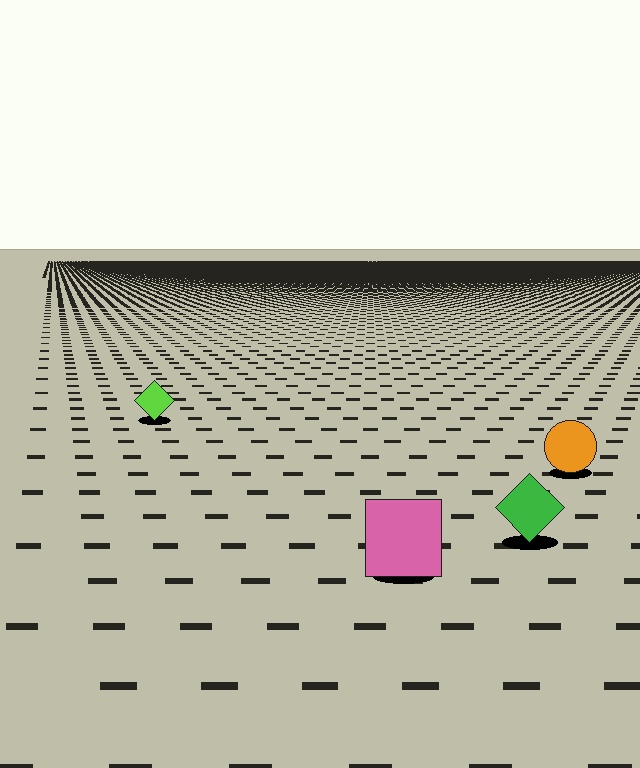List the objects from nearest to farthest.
From nearest to farthest: the pink square, the green diamond, the orange circle, the lime diamond.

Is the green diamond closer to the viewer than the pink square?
No. The pink square is closer — you can tell from the texture gradient: the ground texture is coarser near it.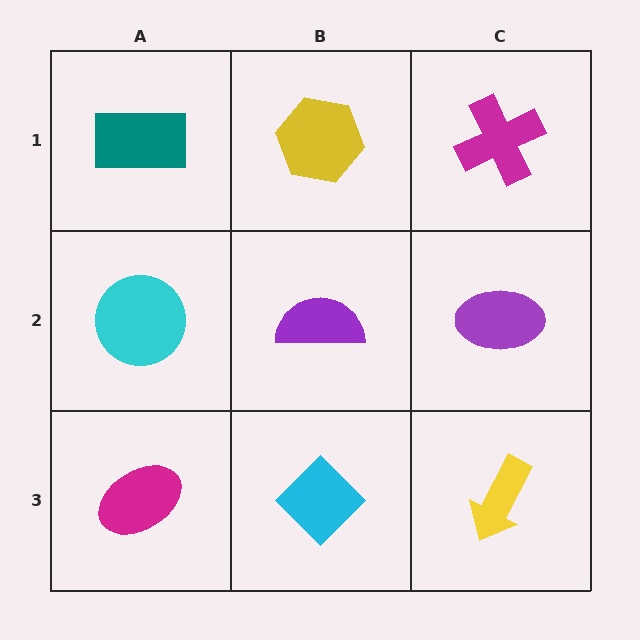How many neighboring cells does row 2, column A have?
3.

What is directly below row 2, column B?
A cyan diamond.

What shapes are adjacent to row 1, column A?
A cyan circle (row 2, column A), a yellow hexagon (row 1, column B).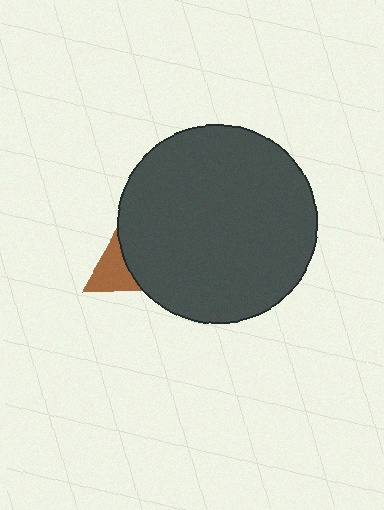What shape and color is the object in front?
The object in front is a dark gray circle.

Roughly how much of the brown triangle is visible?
A small part of it is visible (roughly 30%).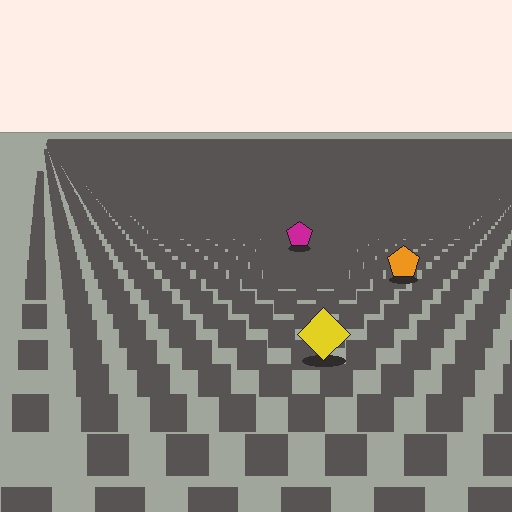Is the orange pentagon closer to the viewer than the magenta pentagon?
Yes. The orange pentagon is closer — you can tell from the texture gradient: the ground texture is coarser near it.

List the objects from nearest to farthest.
From nearest to farthest: the yellow diamond, the orange pentagon, the magenta pentagon.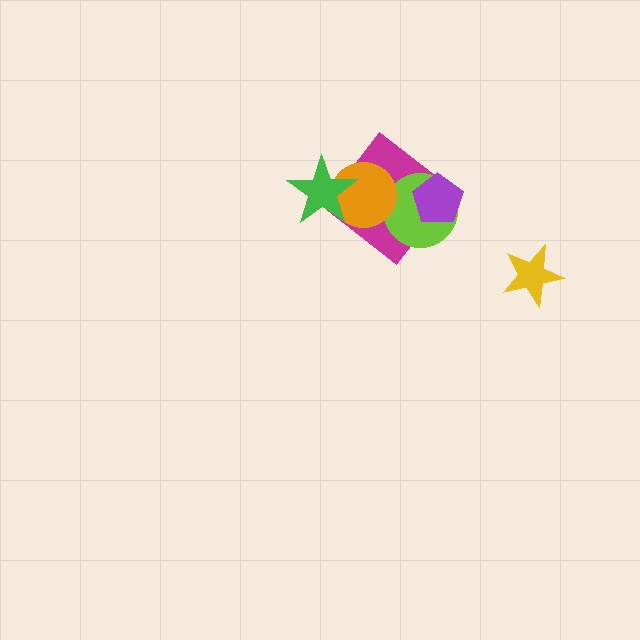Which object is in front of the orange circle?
The green star is in front of the orange circle.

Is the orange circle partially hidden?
Yes, it is partially covered by another shape.